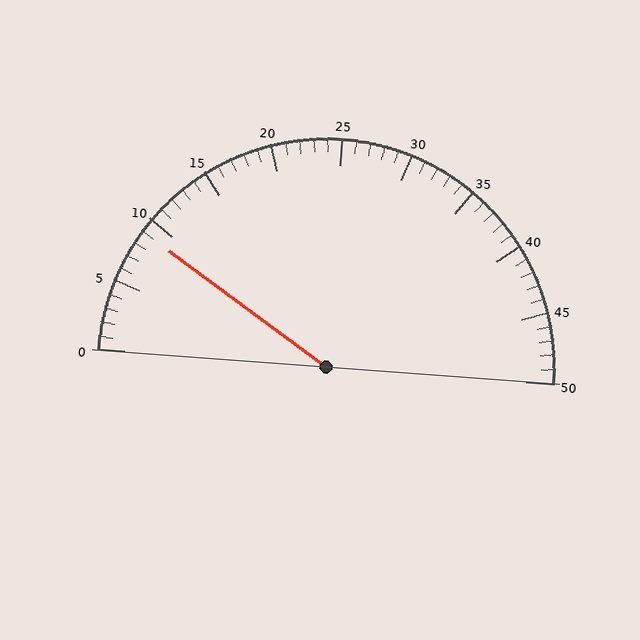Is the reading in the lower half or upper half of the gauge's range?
The reading is in the lower half of the range (0 to 50).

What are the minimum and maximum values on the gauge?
The gauge ranges from 0 to 50.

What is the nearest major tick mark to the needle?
The nearest major tick mark is 10.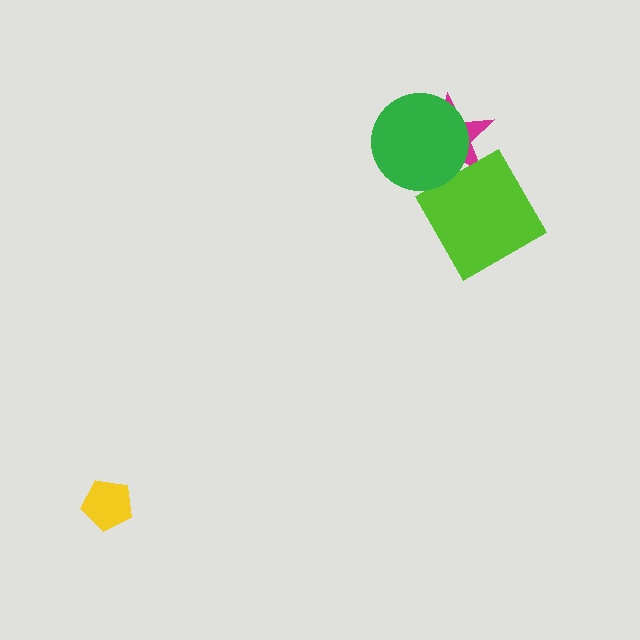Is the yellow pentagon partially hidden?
No, no other shape covers it.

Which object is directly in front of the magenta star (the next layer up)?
The lime square is directly in front of the magenta star.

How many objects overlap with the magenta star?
2 objects overlap with the magenta star.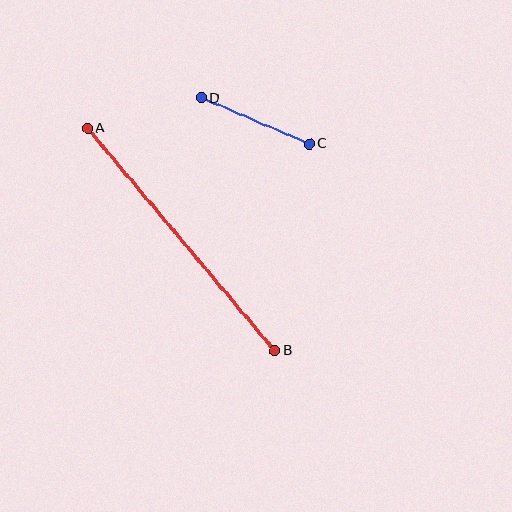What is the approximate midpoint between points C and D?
The midpoint is at approximately (255, 121) pixels.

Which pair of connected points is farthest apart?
Points A and B are farthest apart.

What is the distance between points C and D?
The distance is approximately 117 pixels.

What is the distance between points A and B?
The distance is approximately 290 pixels.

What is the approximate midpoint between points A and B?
The midpoint is at approximately (181, 239) pixels.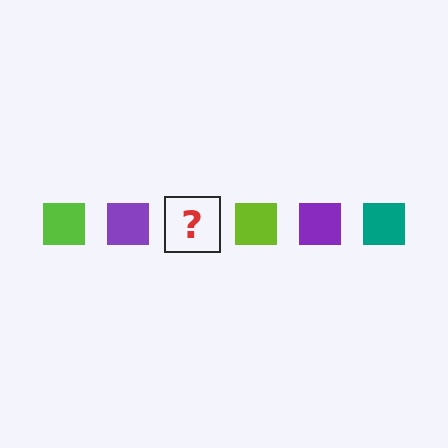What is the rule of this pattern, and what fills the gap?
The rule is that the pattern cycles through lime, purple, teal squares. The gap should be filled with a teal square.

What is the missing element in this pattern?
The missing element is a teal square.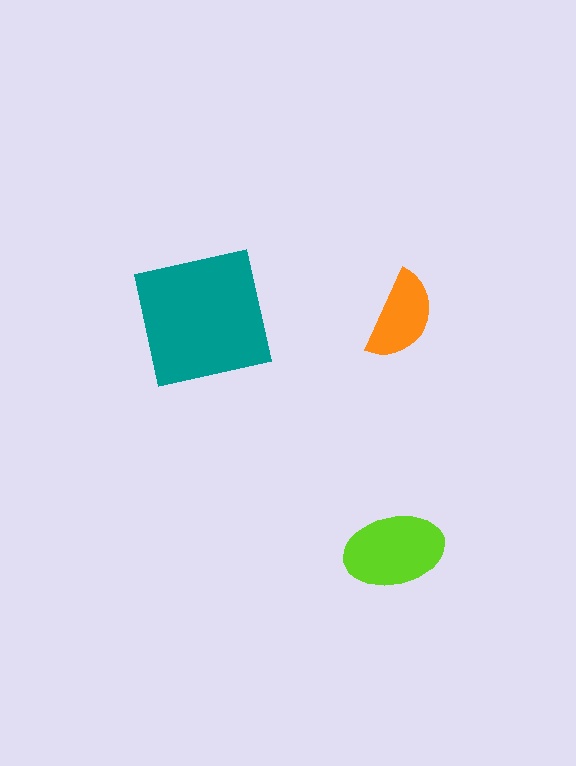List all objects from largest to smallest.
The teal square, the lime ellipse, the orange semicircle.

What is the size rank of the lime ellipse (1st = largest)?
2nd.